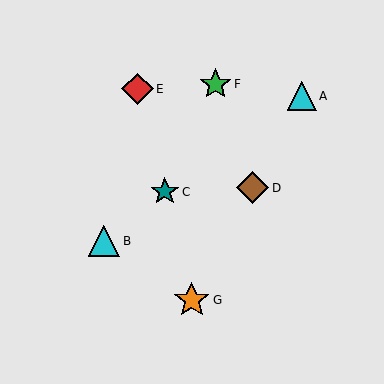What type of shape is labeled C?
Shape C is a teal star.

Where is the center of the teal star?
The center of the teal star is at (165, 192).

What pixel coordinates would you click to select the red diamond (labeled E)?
Click at (138, 89) to select the red diamond E.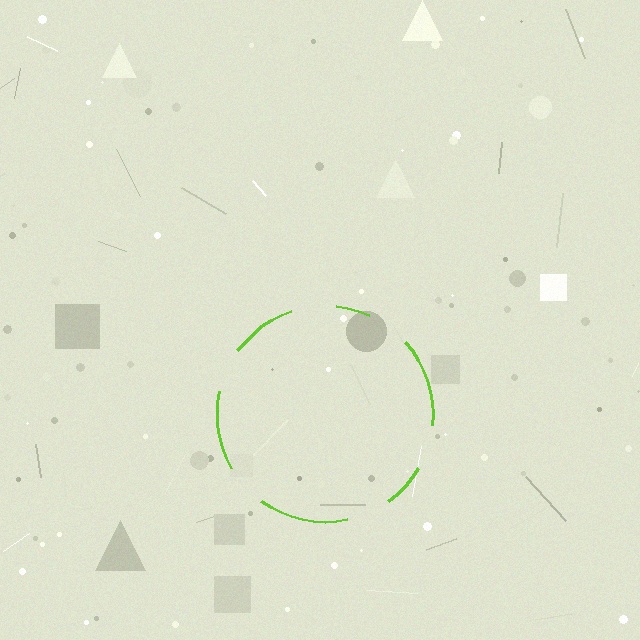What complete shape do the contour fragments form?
The contour fragments form a circle.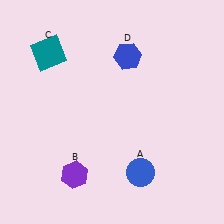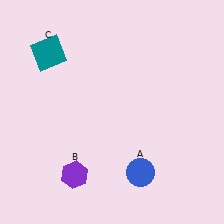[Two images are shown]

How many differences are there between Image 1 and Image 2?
There is 1 difference between the two images.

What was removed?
The blue hexagon (D) was removed in Image 2.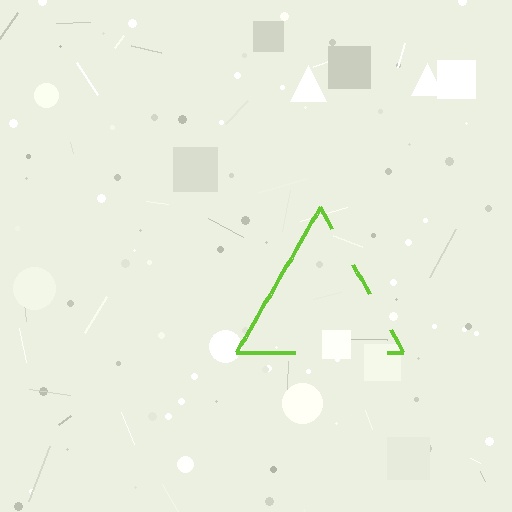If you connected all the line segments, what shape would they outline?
They would outline a triangle.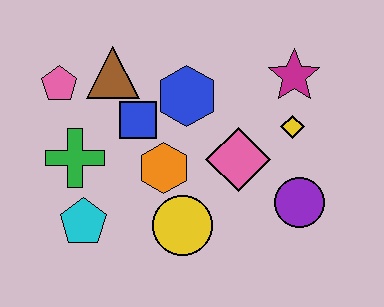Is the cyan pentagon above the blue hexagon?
No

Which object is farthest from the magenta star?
The cyan pentagon is farthest from the magenta star.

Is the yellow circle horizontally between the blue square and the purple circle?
Yes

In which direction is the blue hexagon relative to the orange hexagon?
The blue hexagon is above the orange hexagon.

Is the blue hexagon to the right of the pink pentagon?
Yes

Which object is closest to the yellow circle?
The orange hexagon is closest to the yellow circle.